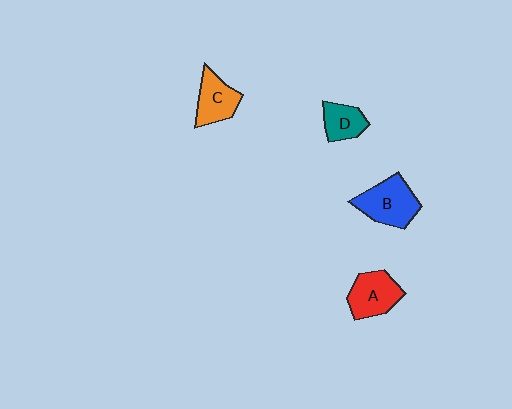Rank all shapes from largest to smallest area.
From largest to smallest: B (blue), A (red), C (orange), D (teal).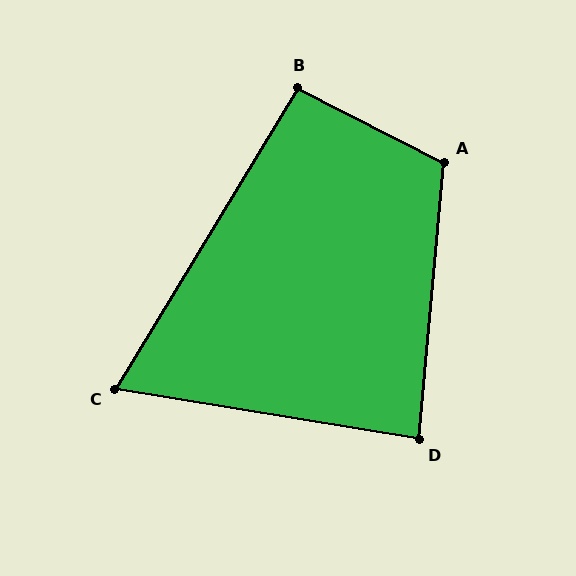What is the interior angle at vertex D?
Approximately 86 degrees (approximately right).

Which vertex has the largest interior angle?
A, at approximately 112 degrees.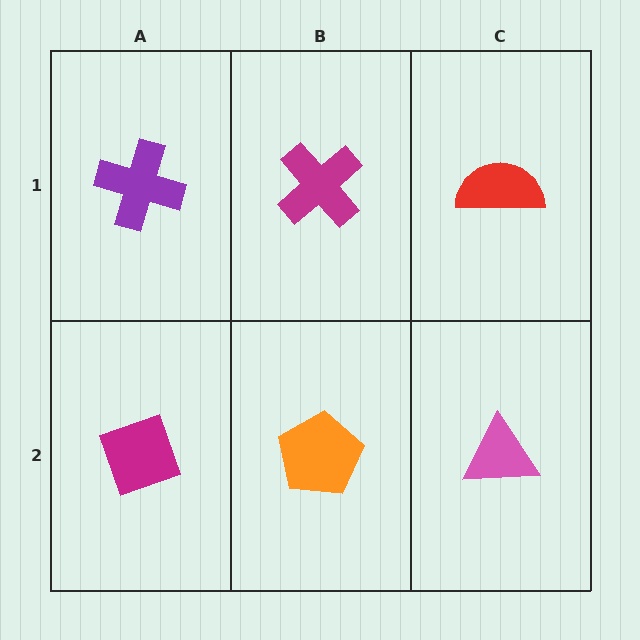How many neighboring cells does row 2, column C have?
2.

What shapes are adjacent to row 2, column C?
A red semicircle (row 1, column C), an orange pentagon (row 2, column B).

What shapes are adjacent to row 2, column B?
A magenta cross (row 1, column B), a magenta diamond (row 2, column A), a pink triangle (row 2, column C).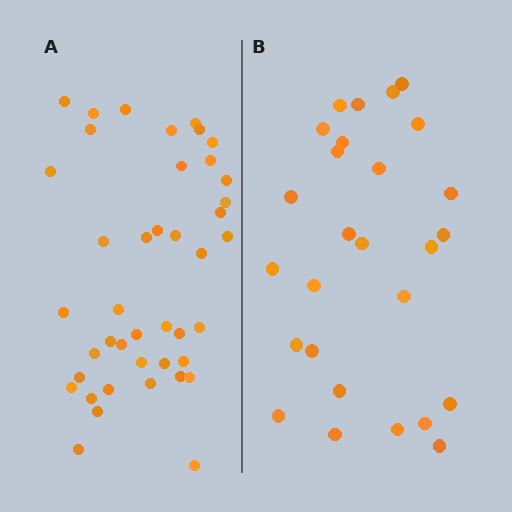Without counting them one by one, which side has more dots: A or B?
Region A (the left region) has more dots.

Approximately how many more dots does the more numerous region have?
Region A has approximately 15 more dots than region B.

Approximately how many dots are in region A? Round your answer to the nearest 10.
About 40 dots. (The exact count is 42, which rounds to 40.)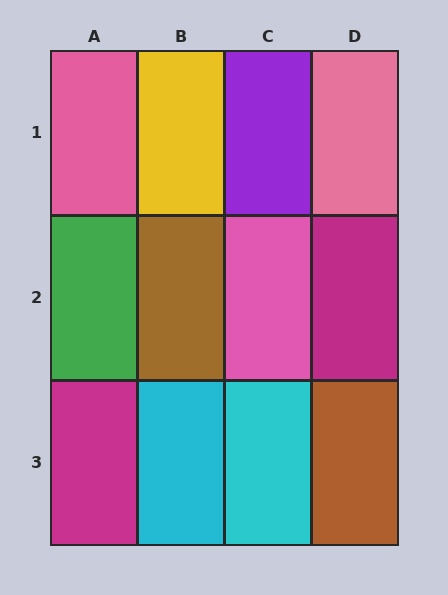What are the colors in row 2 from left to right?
Green, brown, pink, magenta.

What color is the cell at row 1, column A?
Pink.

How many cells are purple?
1 cell is purple.